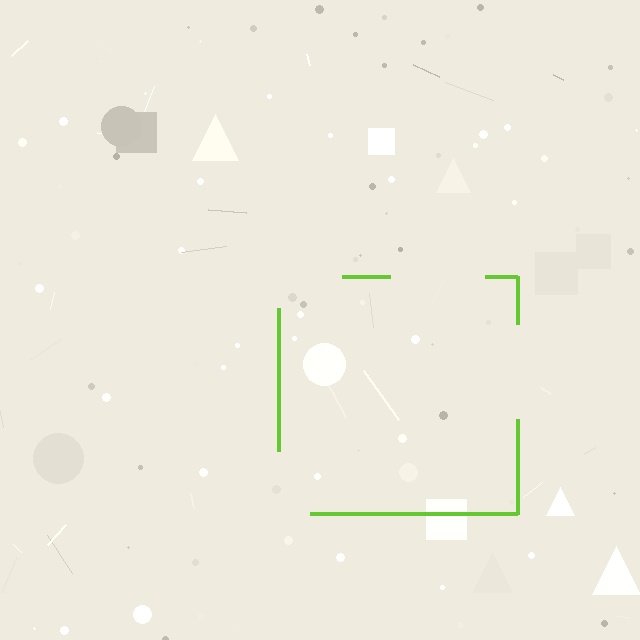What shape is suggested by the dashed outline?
The dashed outline suggests a square.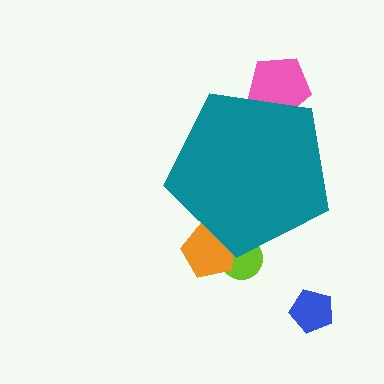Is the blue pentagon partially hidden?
No, the blue pentagon is fully visible.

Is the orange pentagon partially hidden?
Yes, the orange pentagon is partially hidden behind the teal pentagon.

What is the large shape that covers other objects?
A teal pentagon.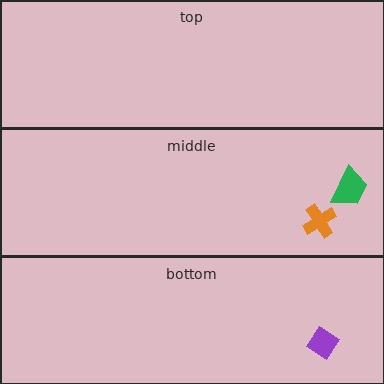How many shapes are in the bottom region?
1.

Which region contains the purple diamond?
The bottom region.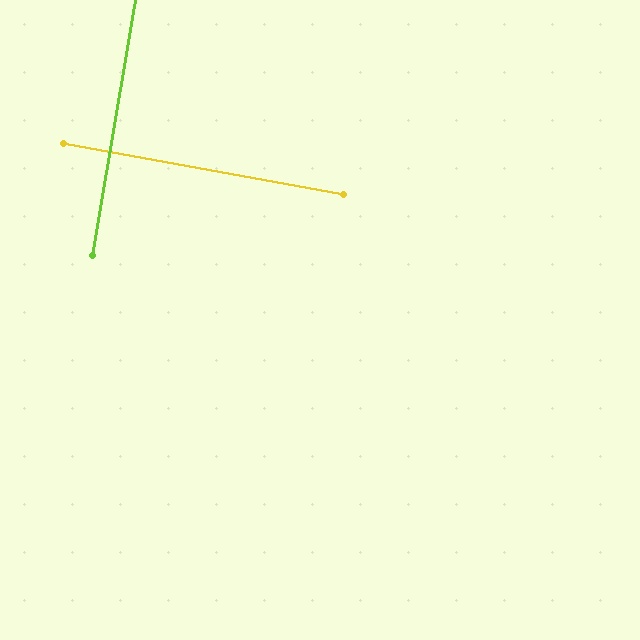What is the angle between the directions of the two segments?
Approximately 89 degrees.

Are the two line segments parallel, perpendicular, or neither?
Perpendicular — they meet at approximately 89°.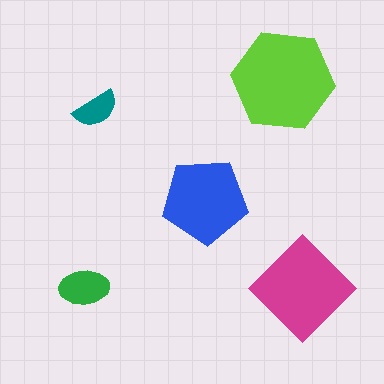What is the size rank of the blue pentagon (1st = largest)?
3rd.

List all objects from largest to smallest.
The lime hexagon, the magenta diamond, the blue pentagon, the green ellipse, the teal semicircle.